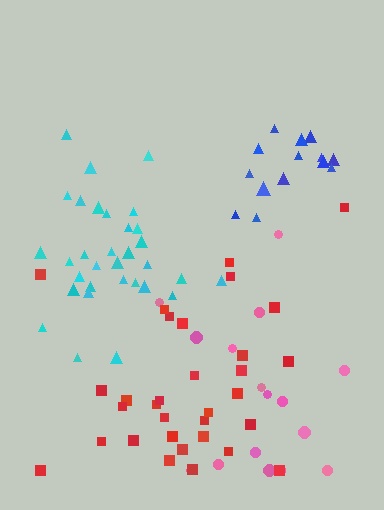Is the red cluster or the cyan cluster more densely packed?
Cyan.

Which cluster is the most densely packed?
Cyan.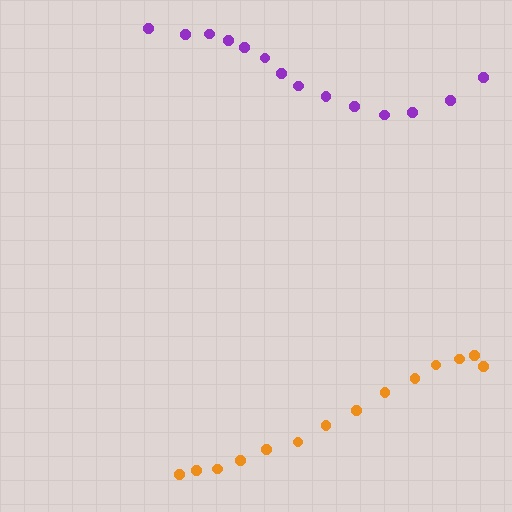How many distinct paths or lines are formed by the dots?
There are 2 distinct paths.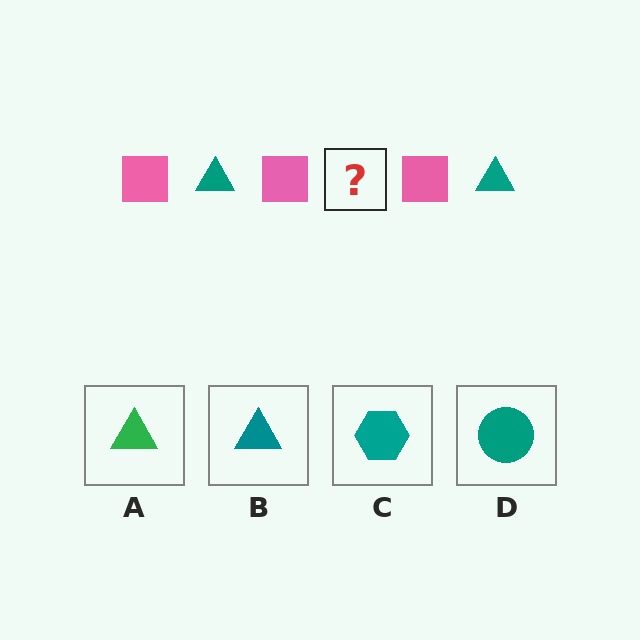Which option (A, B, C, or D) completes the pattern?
B.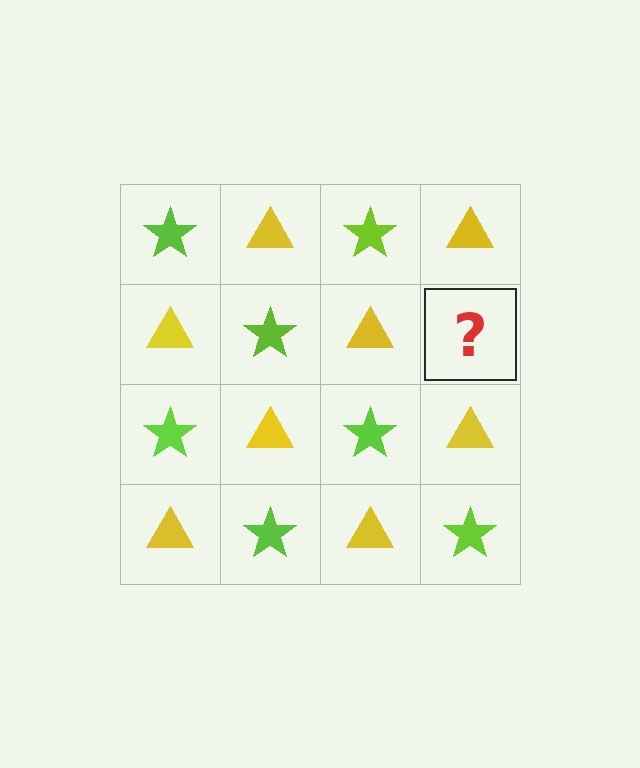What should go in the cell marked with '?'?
The missing cell should contain a lime star.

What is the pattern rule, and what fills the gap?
The rule is that it alternates lime star and yellow triangle in a checkerboard pattern. The gap should be filled with a lime star.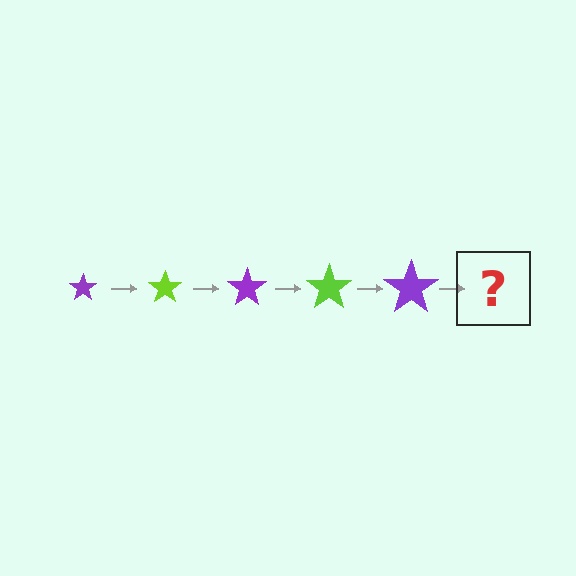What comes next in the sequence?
The next element should be a lime star, larger than the previous one.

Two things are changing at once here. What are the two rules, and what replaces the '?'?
The two rules are that the star grows larger each step and the color cycles through purple and lime. The '?' should be a lime star, larger than the previous one.